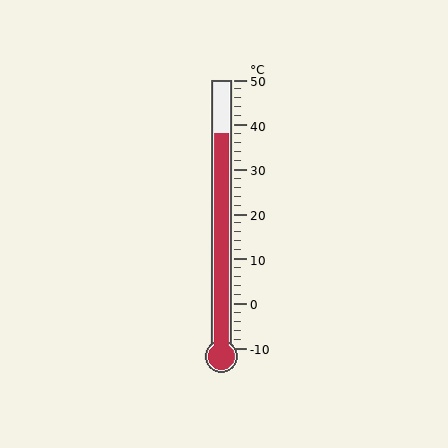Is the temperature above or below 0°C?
The temperature is above 0°C.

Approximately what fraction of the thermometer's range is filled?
The thermometer is filled to approximately 80% of its range.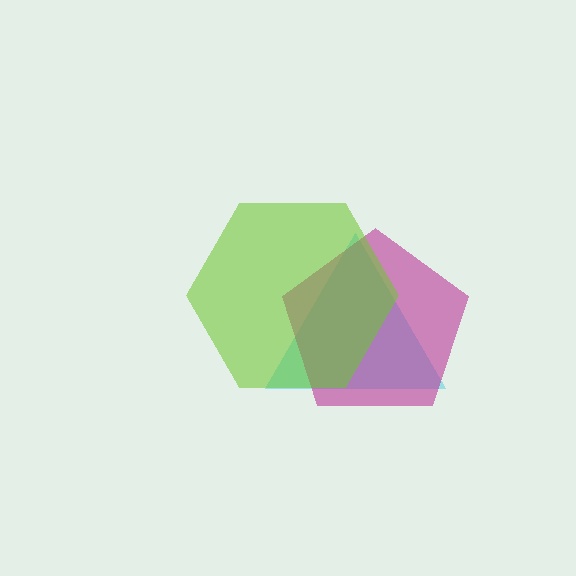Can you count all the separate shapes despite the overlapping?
Yes, there are 3 separate shapes.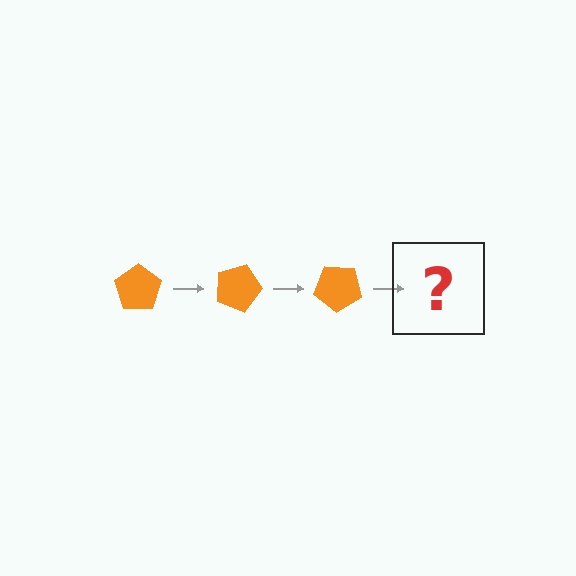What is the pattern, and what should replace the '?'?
The pattern is that the pentagon rotates 20 degrees each step. The '?' should be an orange pentagon rotated 60 degrees.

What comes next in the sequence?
The next element should be an orange pentagon rotated 60 degrees.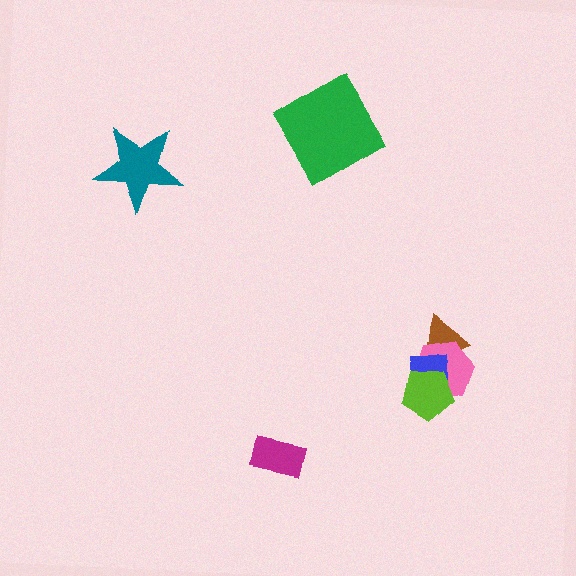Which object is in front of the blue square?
The lime pentagon is in front of the blue square.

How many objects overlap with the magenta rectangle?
0 objects overlap with the magenta rectangle.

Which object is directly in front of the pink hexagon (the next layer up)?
The blue square is directly in front of the pink hexagon.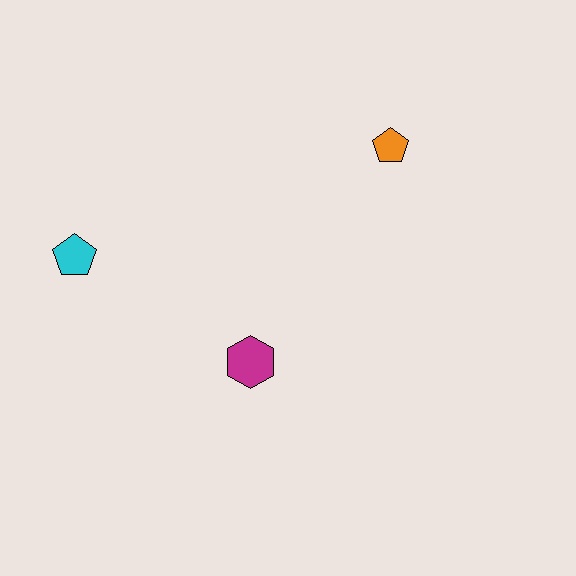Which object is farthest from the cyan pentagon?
The orange pentagon is farthest from the cyan pentagon.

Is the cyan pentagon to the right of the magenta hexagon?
No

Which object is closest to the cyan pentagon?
The magenta hexagon is closest to the cyan pentagon.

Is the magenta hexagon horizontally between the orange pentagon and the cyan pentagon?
Yes